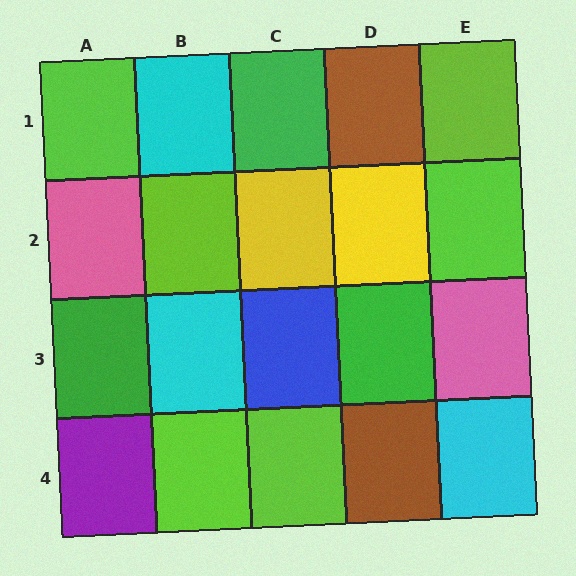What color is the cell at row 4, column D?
Brown.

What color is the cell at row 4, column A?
Purple.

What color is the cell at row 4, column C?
Lime.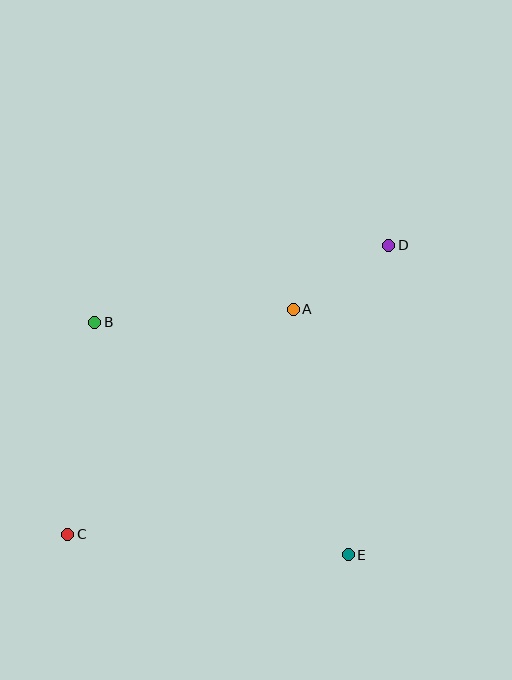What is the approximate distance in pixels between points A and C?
The distance between A and C is approximately 319 pixels.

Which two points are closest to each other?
Points A and D are closest to each other.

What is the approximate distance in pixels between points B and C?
The distance between B and C is approximately 214 pixels.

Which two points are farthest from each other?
Points C and D are farthest from each other.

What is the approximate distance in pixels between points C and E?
The distance between C and E is approximately 281 pixels.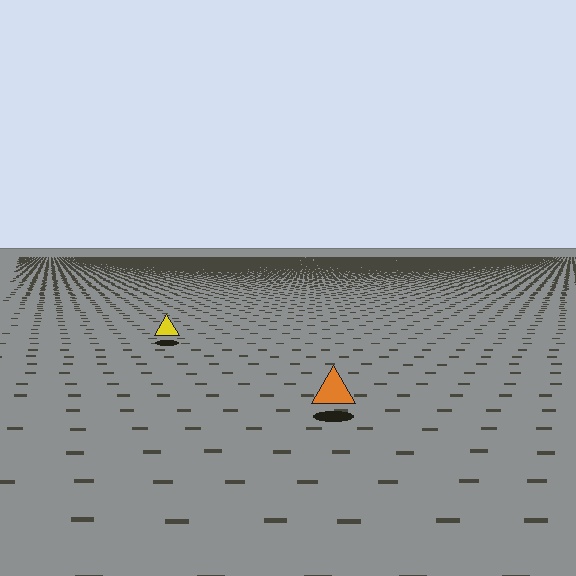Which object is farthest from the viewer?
The yellow triangle is farthest from the viewer. It appears smaller and the ground texture around it is denser.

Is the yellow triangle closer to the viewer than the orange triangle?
No. The orange triangle is closer — you can tell from the texture gradient: the ground texture is coarser near it.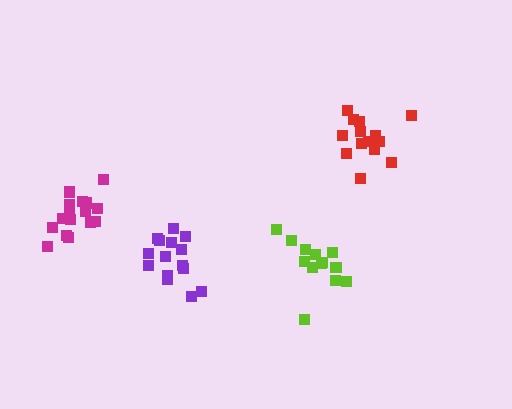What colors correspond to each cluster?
The clusters are colored: purple, magenta, red, lime.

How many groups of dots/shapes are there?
There are 4 groups.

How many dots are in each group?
Group 1: 15 dots, Group 2: 16 dots, Group 3: 14 dots, Group 4: 13 dots (58 total).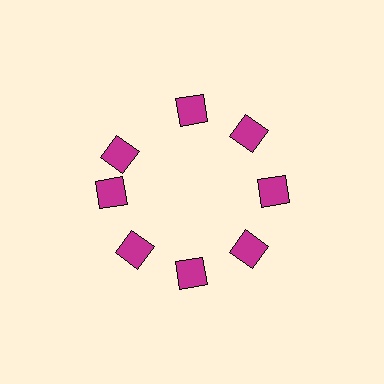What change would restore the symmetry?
The symmetry would be restored by rotating it back into even spacing with its neighbors so that all 8 diamonds sit at equal angles and equal distance from the center.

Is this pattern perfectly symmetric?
No. The 8 magenta diamonds are arranged in a ring, but one element near the 10 o'clock position is rotated out of alignment along the ring, breaking the 8-fold rotational symmetry.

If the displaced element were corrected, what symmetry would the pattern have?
It would have 8-fold rotational symmetry — the pattern would map onto itself every 45 degrees.